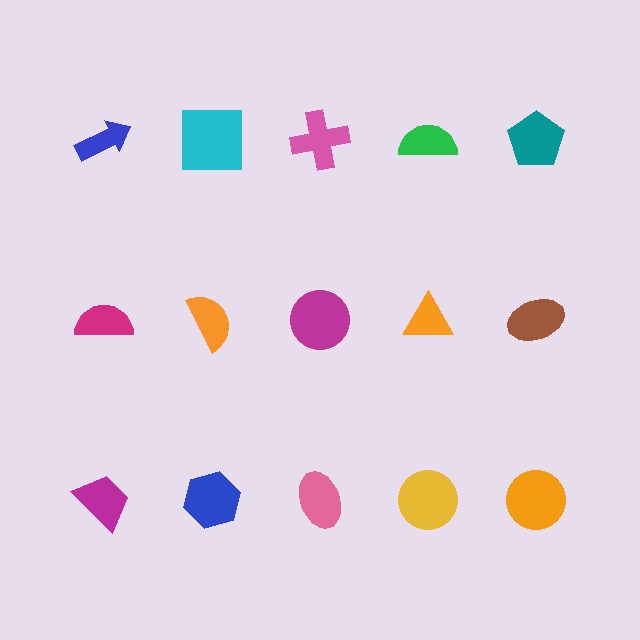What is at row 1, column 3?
A pink cross.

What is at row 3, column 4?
A yellow circle.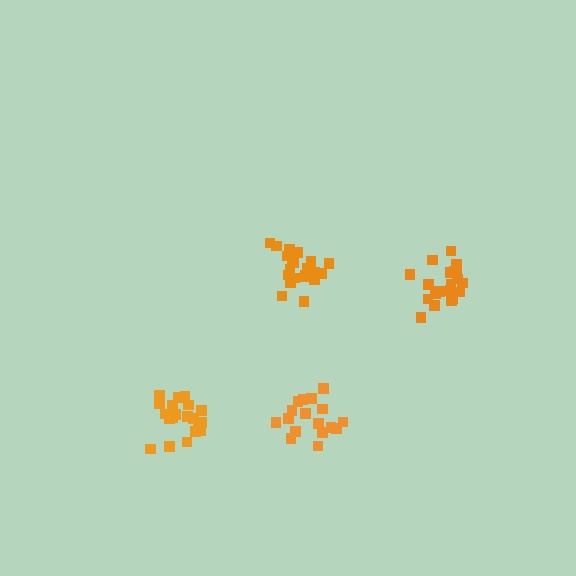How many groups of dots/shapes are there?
There are 4 groups.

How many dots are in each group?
Group 1: 21 dots, Group 2: 20 dots, Group 3: 20 dots, Group 4: 17 dots (78 total).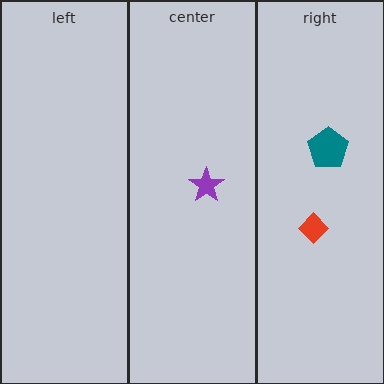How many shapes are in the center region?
1.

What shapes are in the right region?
The red diamond, the teal pentagon.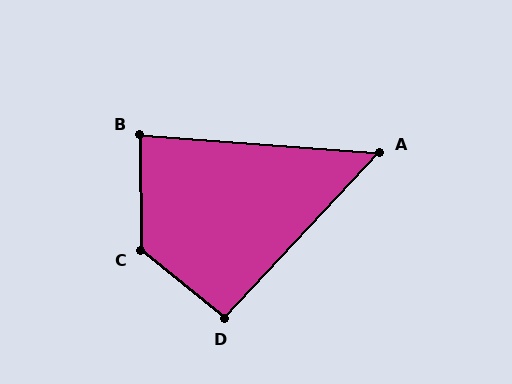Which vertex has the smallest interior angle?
A, at approximately 51 degrees.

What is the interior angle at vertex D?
Approximately 95 degrees (approximately right).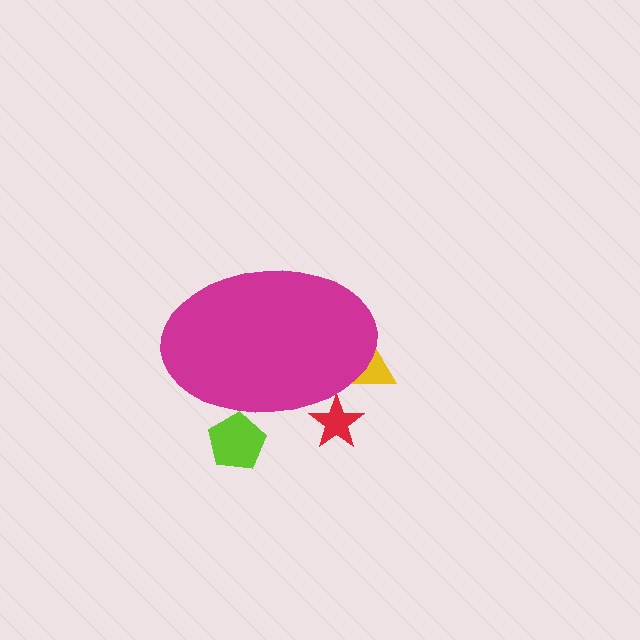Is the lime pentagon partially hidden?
Yes, the lime pentagon is partially hidden behind the magenta ellipse.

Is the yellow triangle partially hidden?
Yes, the yellow triangle is partially hidden behind the magenta ellipse.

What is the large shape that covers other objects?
A magenta ellipse.